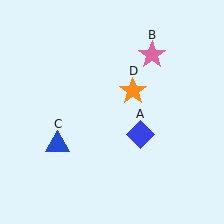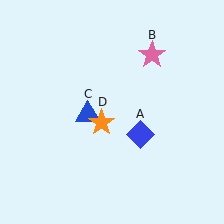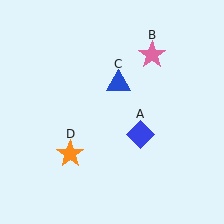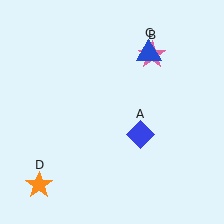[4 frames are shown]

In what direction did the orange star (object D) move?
The orange star (object D) moved down and to the left.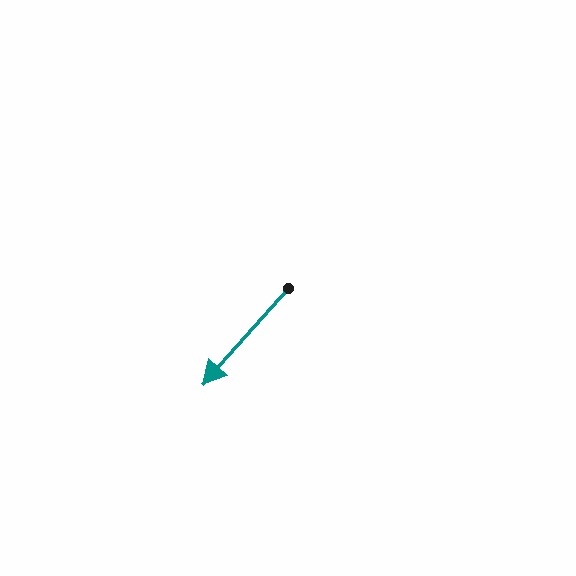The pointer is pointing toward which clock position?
Roughly 7 o'clock.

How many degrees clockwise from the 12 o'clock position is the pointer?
Approximately 222 degrees.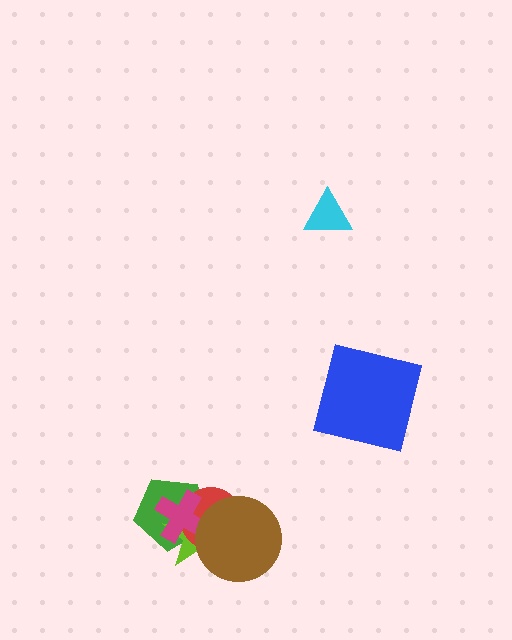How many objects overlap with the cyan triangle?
0 objects overlap with the cyan triangle.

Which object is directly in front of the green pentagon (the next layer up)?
The lime star is directly in front of the green pentagon.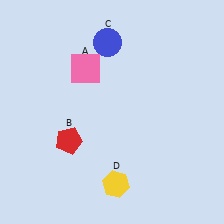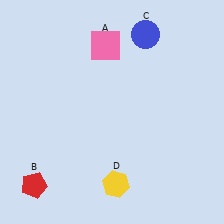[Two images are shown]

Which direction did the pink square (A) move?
The pink square (A) moved up.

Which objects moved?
The objects that moved are: the pink square (A), the red pentagon (B), the blue circle (C).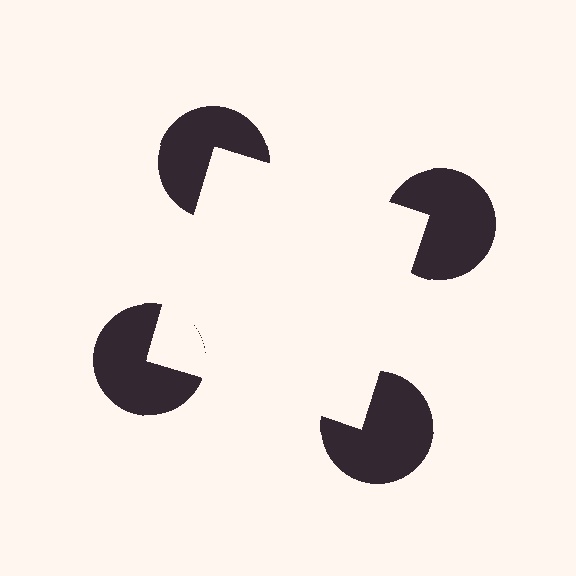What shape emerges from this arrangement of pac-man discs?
An illusory square — its edges are inferred from the aligned wedge cuts in the pac-man discs, not physically drawn.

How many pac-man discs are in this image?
There are 4 — one at each vertex of the illusory square.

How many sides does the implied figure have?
4 sides.